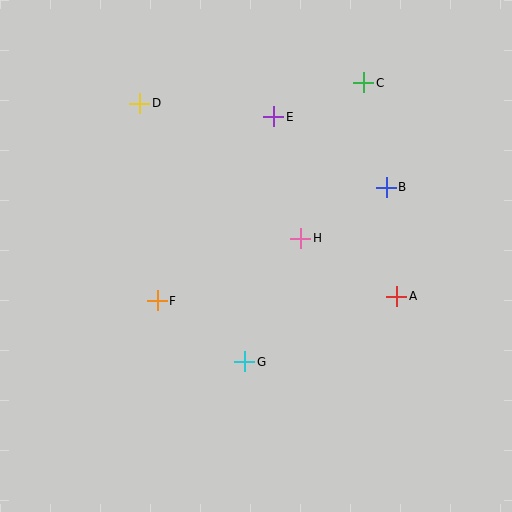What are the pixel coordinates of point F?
Point F is at (157, 301).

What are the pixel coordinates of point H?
Point H is at (301, 238).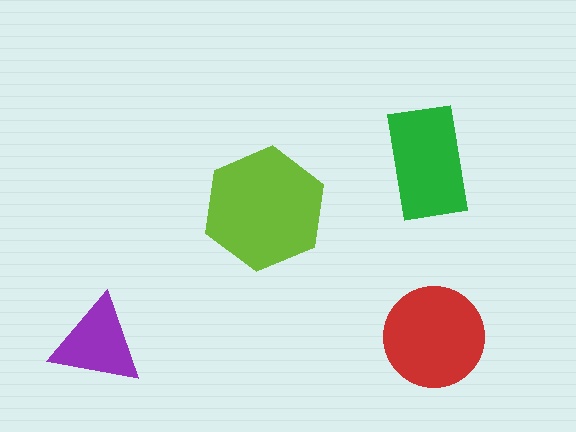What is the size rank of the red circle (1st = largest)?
2nd.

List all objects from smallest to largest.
The purple triangle, the green rectangle, the red circle, the lime hexagon.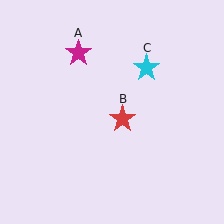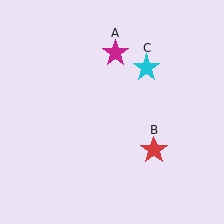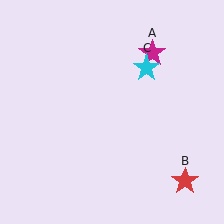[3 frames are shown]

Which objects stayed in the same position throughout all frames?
Cyan star (object C) remained stationary.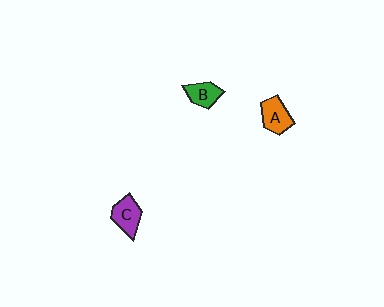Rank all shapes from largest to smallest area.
From largest to smallest: C (purple), A (orange), B (green).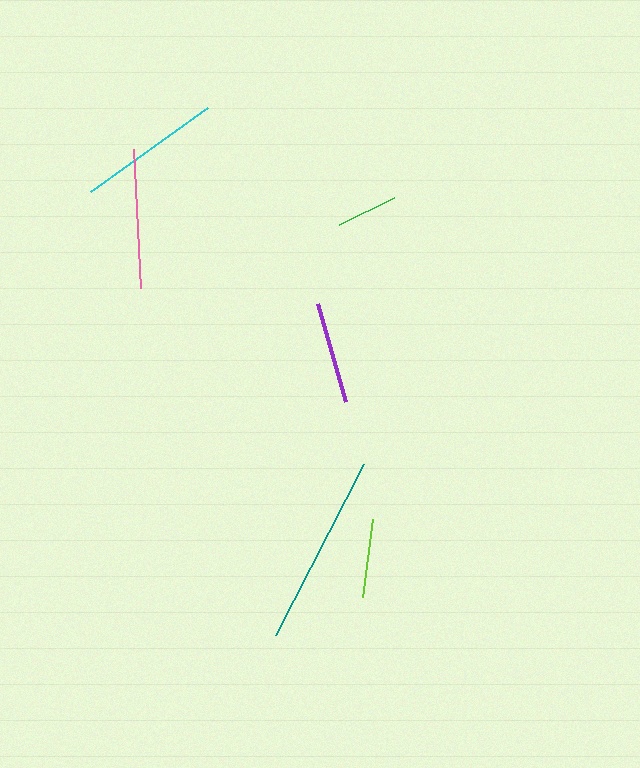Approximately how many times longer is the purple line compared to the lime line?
The purple line is approximately 1.3 times the length of the lime line.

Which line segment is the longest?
The teal line is the longest at approximately 192 pixels.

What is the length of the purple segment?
The purple segment is approximately 102 pixels long.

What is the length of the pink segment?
The pink segment is approximately 139 pixels long.